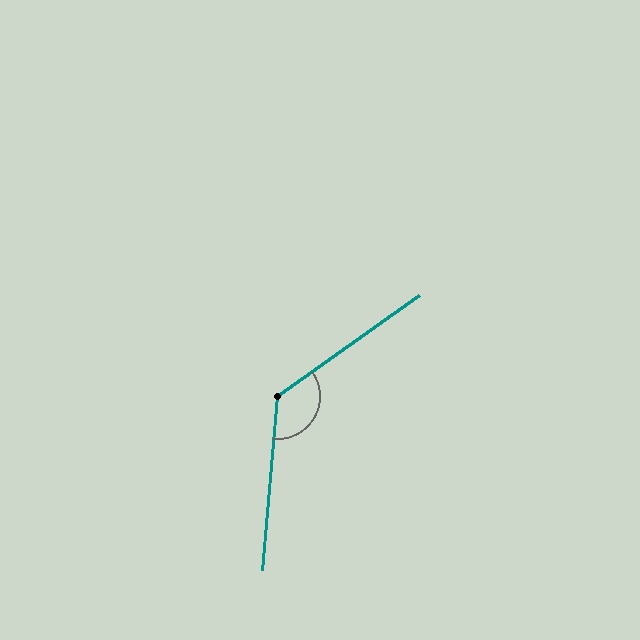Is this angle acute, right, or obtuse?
It is obtuse.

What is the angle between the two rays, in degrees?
Approximately 130 degrees.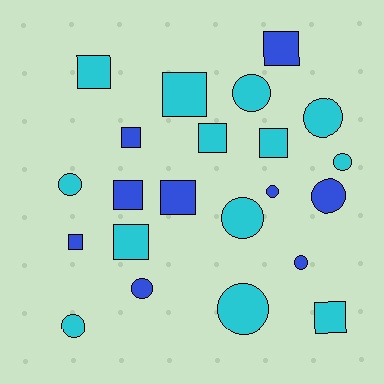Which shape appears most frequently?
Circle, with 11 objects.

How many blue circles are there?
There are 4 blue circles.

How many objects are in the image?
There are 22 objects.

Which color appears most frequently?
Cyan, with 13 objects.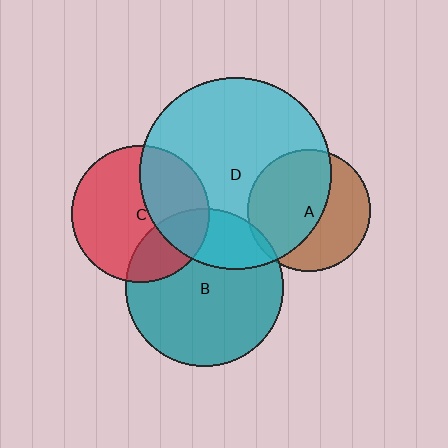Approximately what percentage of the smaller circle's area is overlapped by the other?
Approximately 5%.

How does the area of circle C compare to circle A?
Approximately 1.3 times.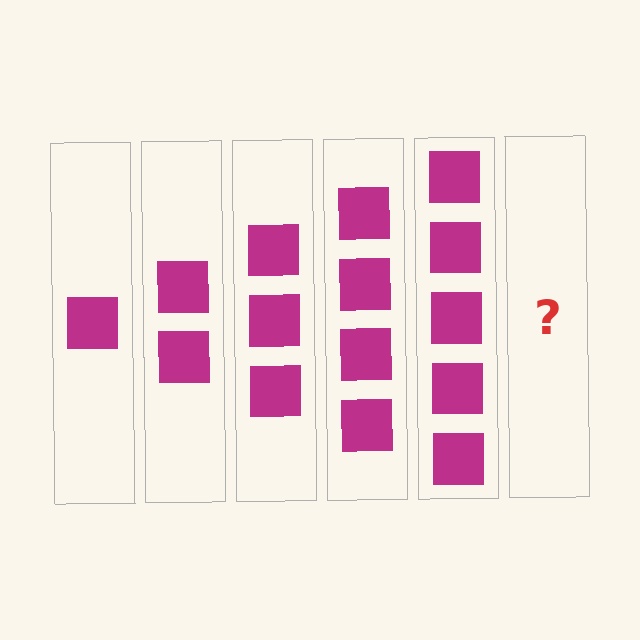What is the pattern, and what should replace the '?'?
The pattern is that each step adds one more square. The '?' should be 6 squares.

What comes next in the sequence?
The next element should be 6 squares.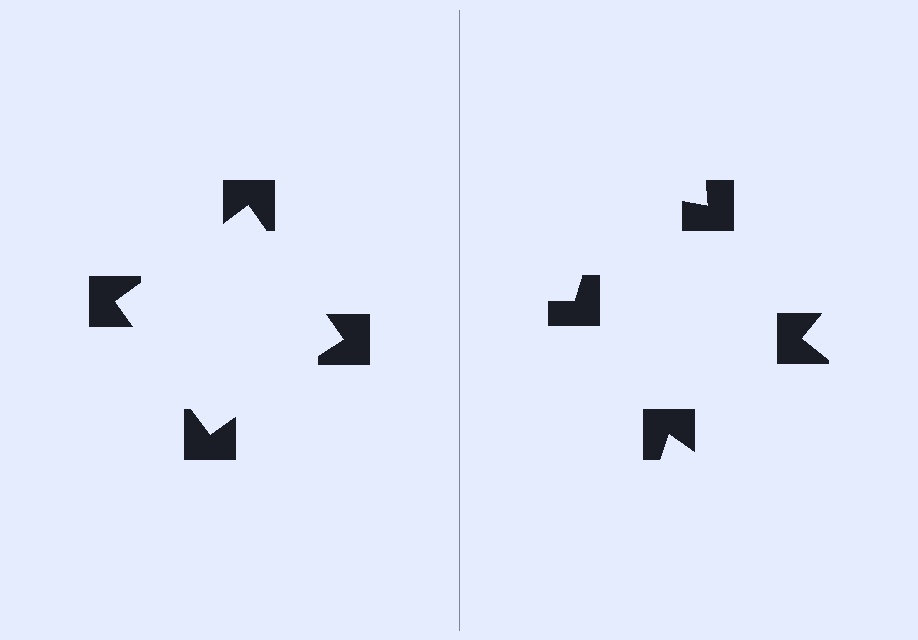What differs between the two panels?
The notched squares are positioned identically on both sides; only the wedge orientations differ. On the left they align to a square; on the right they are misaligned.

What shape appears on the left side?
An illusory square.